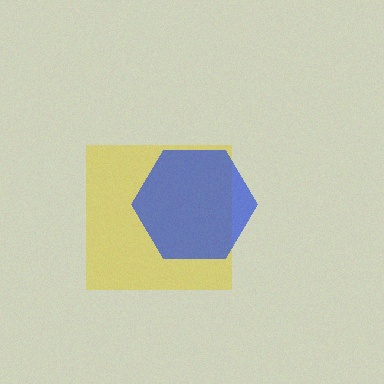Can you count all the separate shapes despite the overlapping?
Yes, there are 2 separate shapes.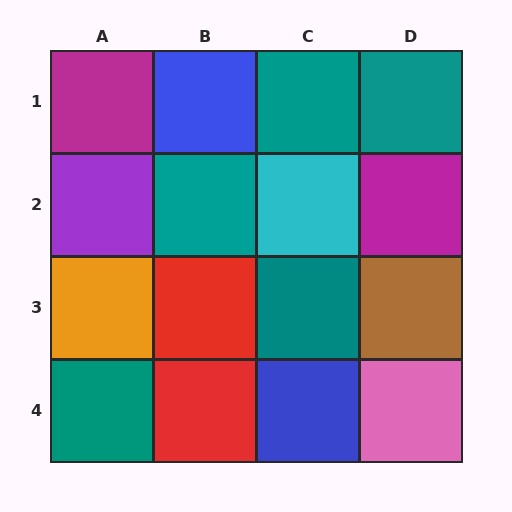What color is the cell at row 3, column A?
Orange.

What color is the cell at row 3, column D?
Brown.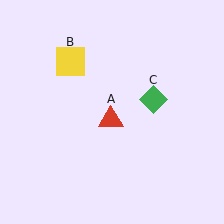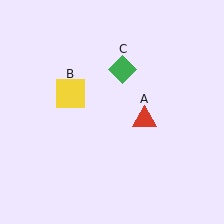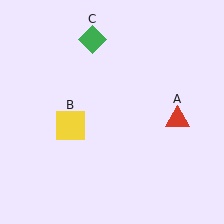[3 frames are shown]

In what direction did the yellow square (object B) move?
The yellow square (object B) moved down.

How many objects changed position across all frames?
3 objects changed position: red triangle (object A), yellow square (object B), green diamond (object C).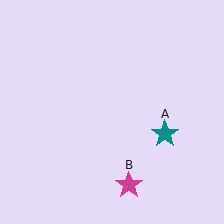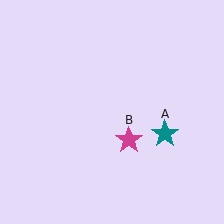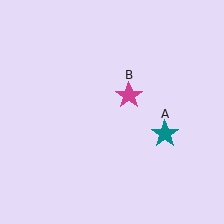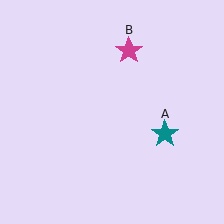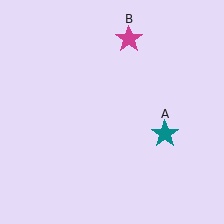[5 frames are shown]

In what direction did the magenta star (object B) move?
The magenta star (object B) moved up.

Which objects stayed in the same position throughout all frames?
Teal star (object A) remained stationary.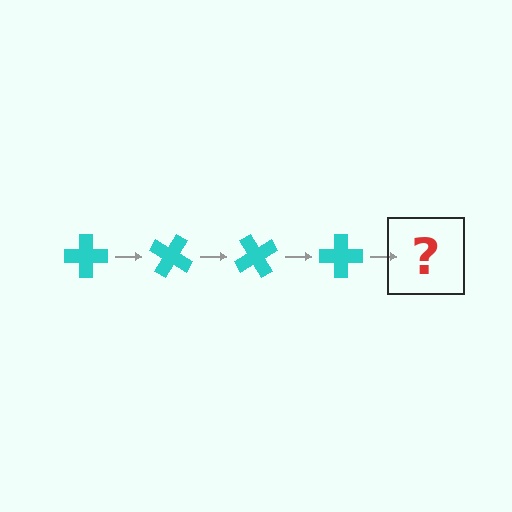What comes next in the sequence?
The next element should be a cyan cross rotated 120 degrees.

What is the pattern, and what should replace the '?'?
The pattern is that the cross rotates 30 degrees each step. The '?' should be a cyan cross rotated 120 degrees.